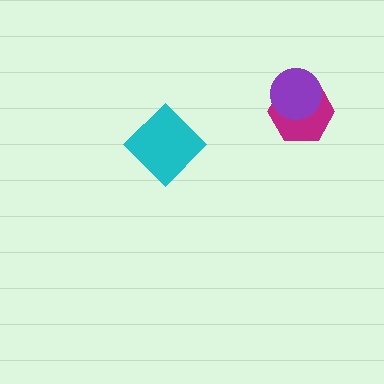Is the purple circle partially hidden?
No, no other shape covers it.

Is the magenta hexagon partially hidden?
Yes, it is partially covered by another shape.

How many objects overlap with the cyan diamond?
0 objects overlap with the cyan diamond.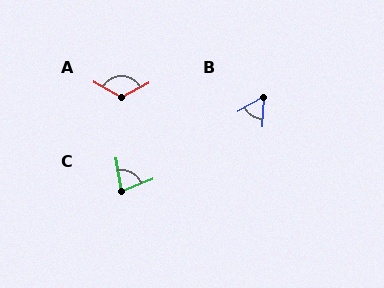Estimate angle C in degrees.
Approximately 78 degrees.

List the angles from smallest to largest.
B (58°), C (78°), A (123°).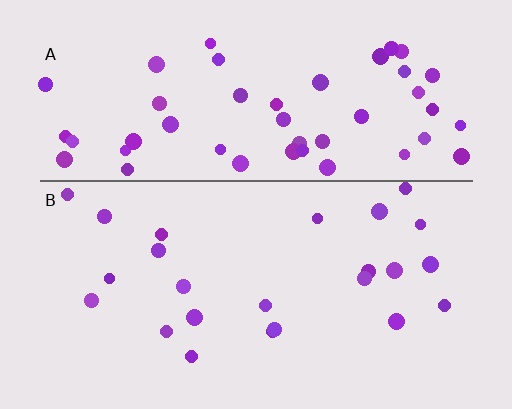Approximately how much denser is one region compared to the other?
Approximately 2.1× — region A over region B.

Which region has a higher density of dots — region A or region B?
A (the top).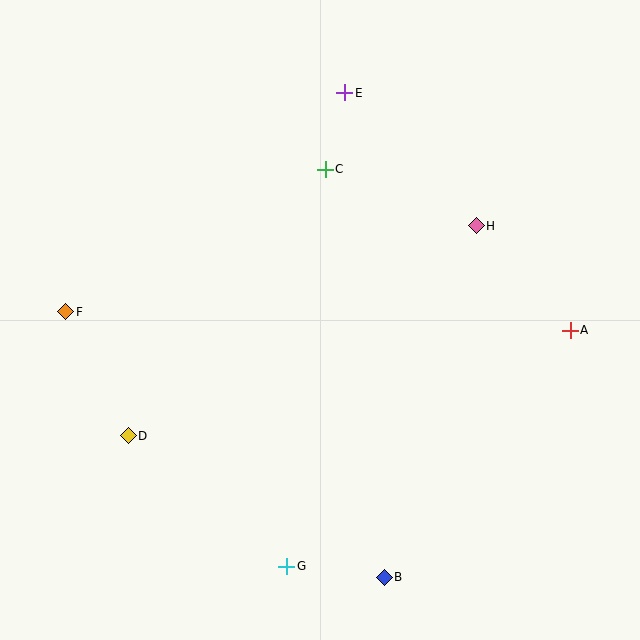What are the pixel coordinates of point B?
Point B is at (384, 577).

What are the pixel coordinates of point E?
Point E is at (345, 93).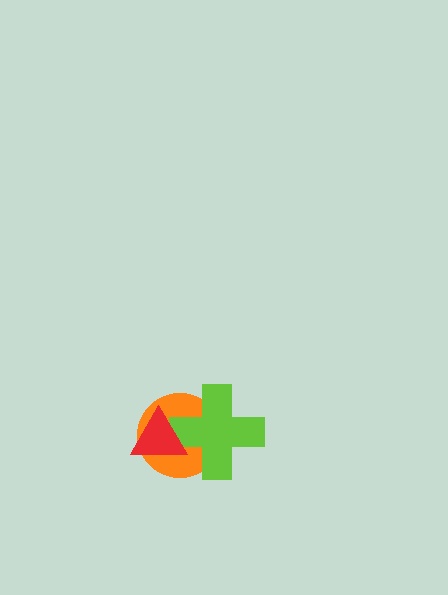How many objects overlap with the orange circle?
2 objects overlap with the orange circle.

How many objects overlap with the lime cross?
2 objects overlap with the lime cross.